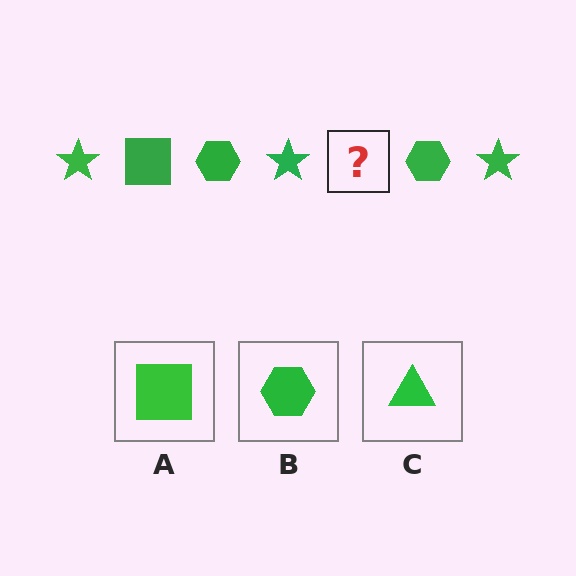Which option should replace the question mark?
Option A.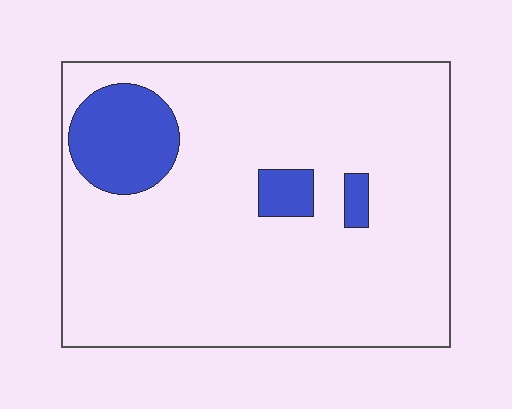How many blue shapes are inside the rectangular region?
3.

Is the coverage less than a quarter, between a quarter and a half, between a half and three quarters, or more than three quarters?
Less than a quarter.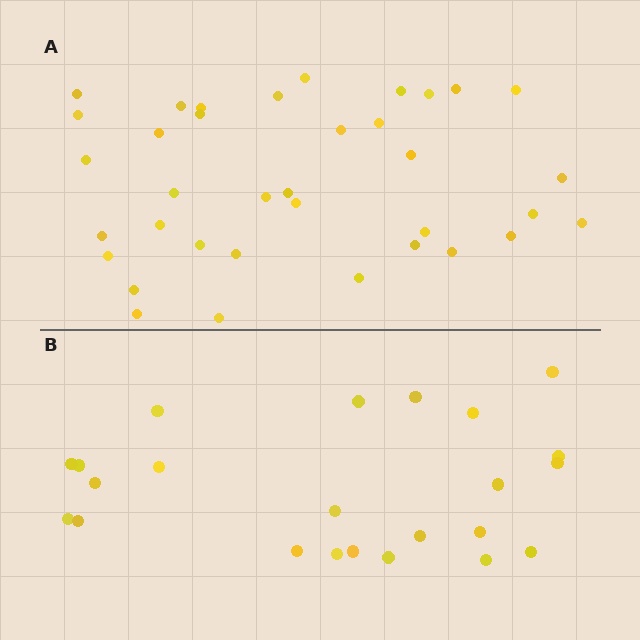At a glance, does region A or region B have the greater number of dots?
Region A (the top region) has more dots.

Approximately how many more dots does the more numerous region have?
Region A has approximately 15 more dots than region B.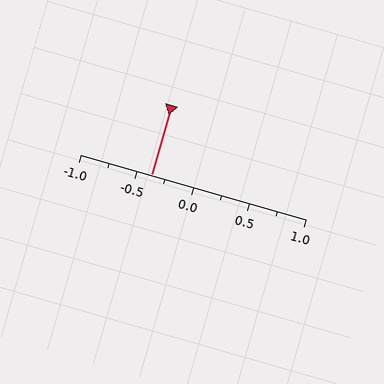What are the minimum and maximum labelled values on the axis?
The axis runs from -1.0 to 1.0.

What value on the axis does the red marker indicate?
The marker indicates approximately -0.38.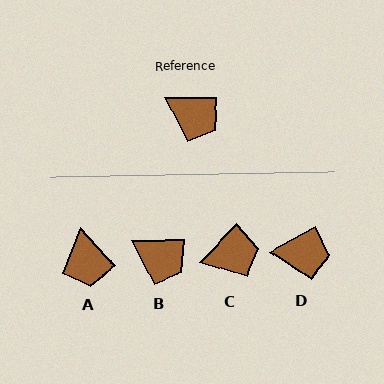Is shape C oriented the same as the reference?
No, it is off by about 45 degrees.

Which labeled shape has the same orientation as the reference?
B.